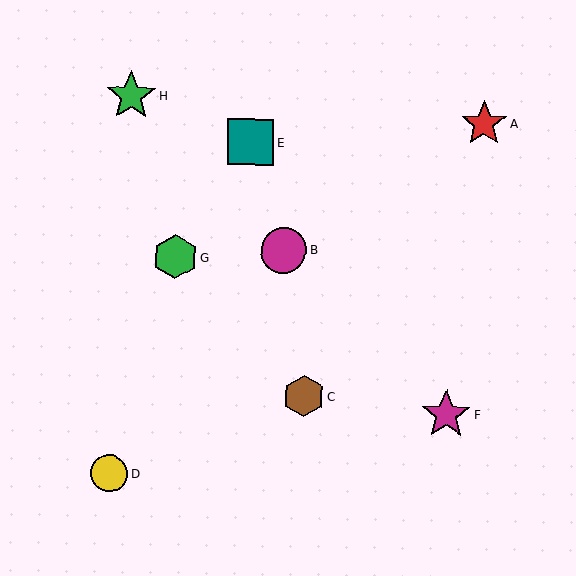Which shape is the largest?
The green star (labeled H) is the largest.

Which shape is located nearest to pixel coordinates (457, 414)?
The magenta star (labeled F) at (446, 415) is nearest to that location.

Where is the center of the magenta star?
The center of the magenta star is at (446, 415).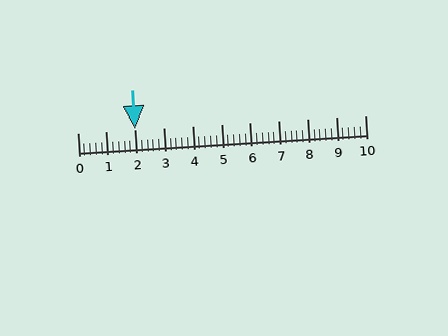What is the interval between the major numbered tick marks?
The major tick marks are spaced 1 units apart.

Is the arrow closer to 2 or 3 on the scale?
The arrow is closer to 2.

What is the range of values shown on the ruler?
The ruler shows values from 0 to 10.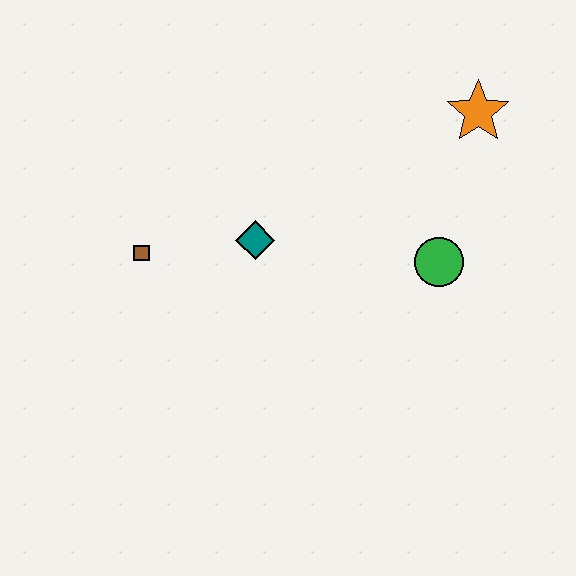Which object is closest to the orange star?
The green circle is closest to the orange star.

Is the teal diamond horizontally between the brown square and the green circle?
Yes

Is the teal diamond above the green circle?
Yes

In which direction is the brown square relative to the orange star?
The brown square is to the left of the orange star.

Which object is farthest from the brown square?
The orange star is farthest from the brown square.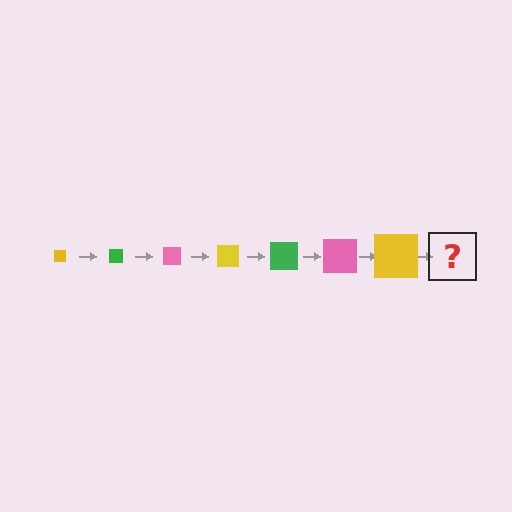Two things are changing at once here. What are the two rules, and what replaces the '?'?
The two rules are that the square grows larger each step and the color cycles through yellow, green, and pink. The '?' should be a green square, larger than the previous one.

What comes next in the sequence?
The next element should be a green square, larger than the previous one.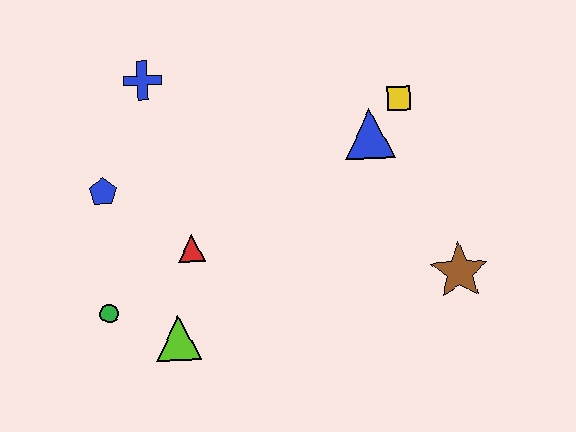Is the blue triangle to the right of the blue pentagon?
Yes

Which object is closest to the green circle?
The lime triangle is closest to the green circle.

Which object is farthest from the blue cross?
The brown star is farthest from the blue cross.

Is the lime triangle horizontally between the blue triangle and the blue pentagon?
Yes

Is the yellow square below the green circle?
No